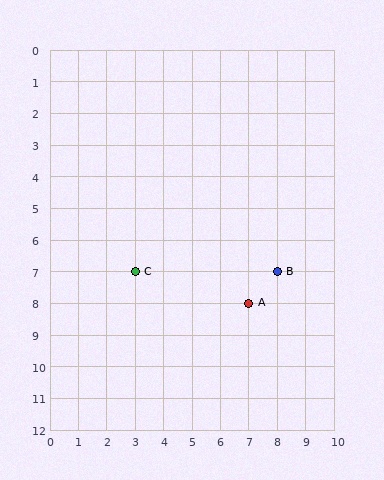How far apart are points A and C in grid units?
Points A and C are 4 columns and 1 row apart (about 4.1 grid units diagonally).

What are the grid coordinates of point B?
Point B is at grid coordinates (8, 7).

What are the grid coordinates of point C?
Point C is at grid coordinates (3, 7).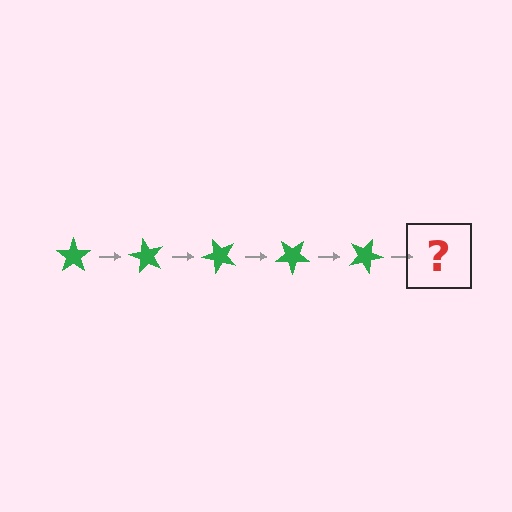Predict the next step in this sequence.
The next step is a green star rotated 300 degrees.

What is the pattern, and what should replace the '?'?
The pattern is that the star rotates 60 degrees each step. The '?' should be a green star rotated 300 degrees.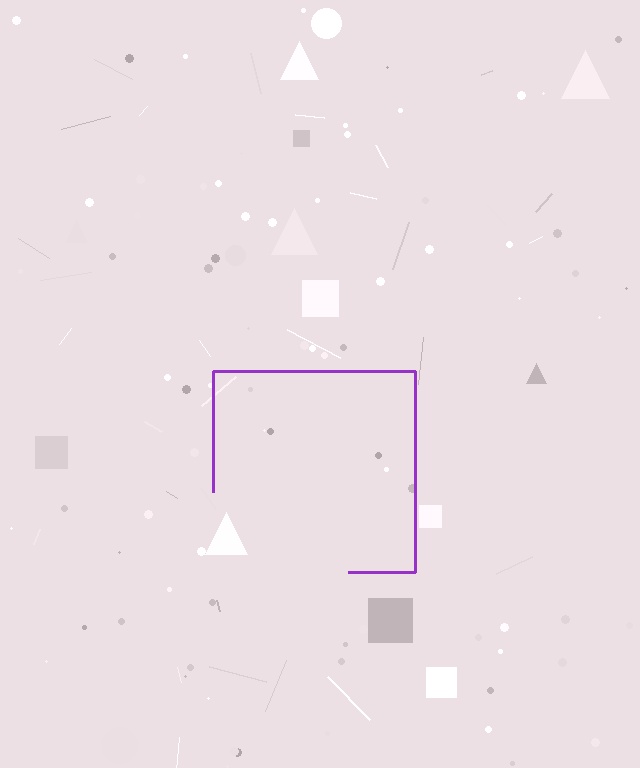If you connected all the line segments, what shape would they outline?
They would outline a square.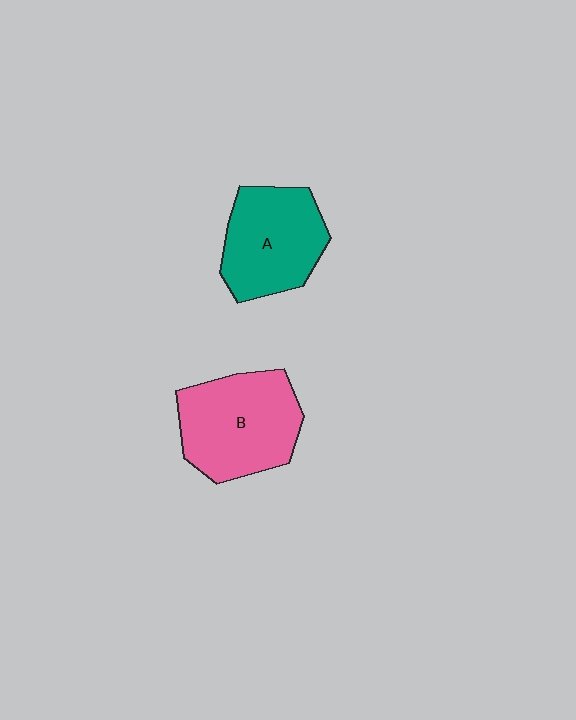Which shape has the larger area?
Shape B (pink).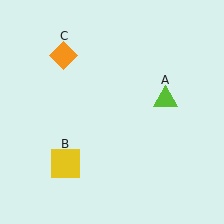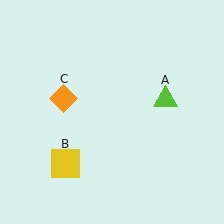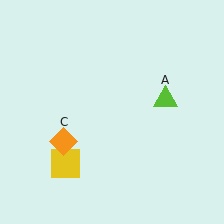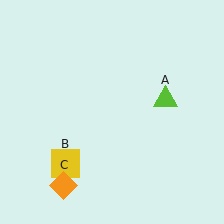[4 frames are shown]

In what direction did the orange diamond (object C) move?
The orange diamond (object C) moved down.